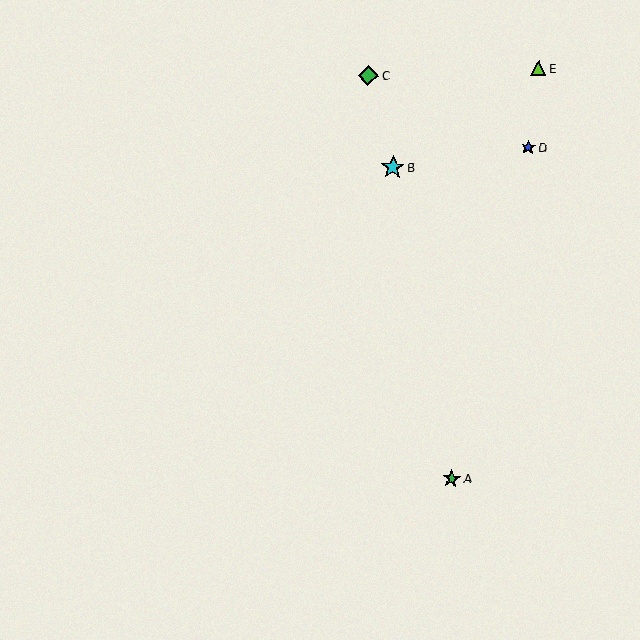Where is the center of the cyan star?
The center of the cyan star is at (393, 167).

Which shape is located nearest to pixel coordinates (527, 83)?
The lime triangle (labeled E) at (538, 68) is nearest to that location.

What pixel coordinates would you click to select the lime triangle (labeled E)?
Click at (538, 68) to select the lime triangle E.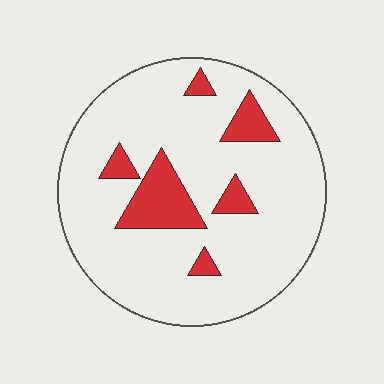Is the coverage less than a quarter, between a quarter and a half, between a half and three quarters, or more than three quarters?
Less than a quarter.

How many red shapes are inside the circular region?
6.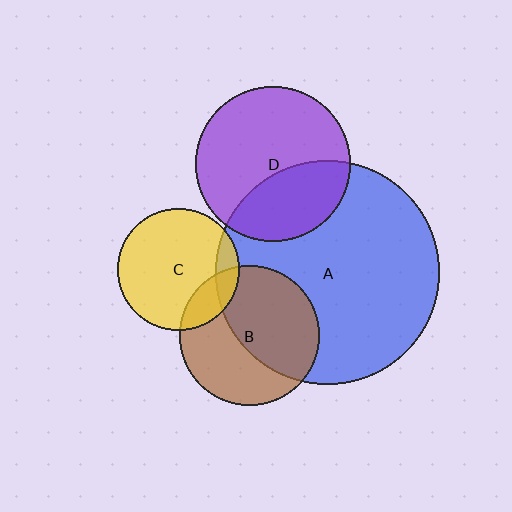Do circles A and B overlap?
Yes.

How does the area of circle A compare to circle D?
Approximately 2.1 times.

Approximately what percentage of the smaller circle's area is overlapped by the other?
Approximately 55%.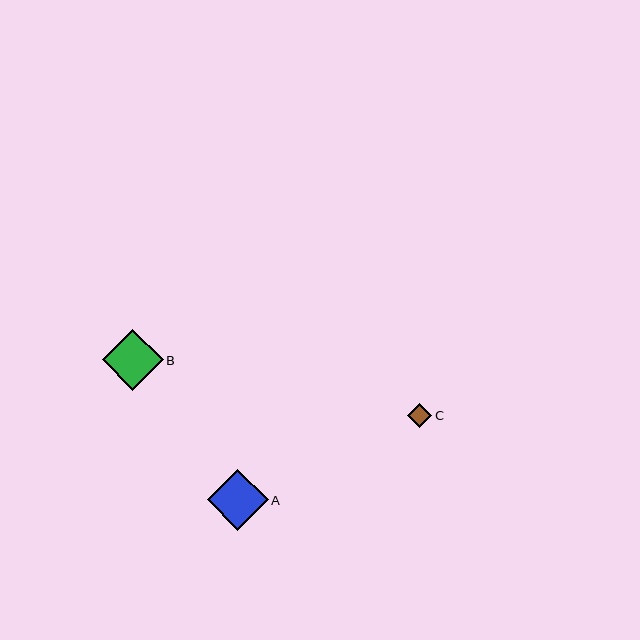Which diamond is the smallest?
Diamond C is the smallest with a size of approximately 25 pixels.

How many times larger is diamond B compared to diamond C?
Diamond B is approximately 2.5 times the size of diamond C.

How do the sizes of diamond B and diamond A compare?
Diamond B and diamond A are approximately the same size.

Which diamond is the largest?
Diamond B is the largest with a size of approximately 61 pixels.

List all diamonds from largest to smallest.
From largest to smallest: B, A, C.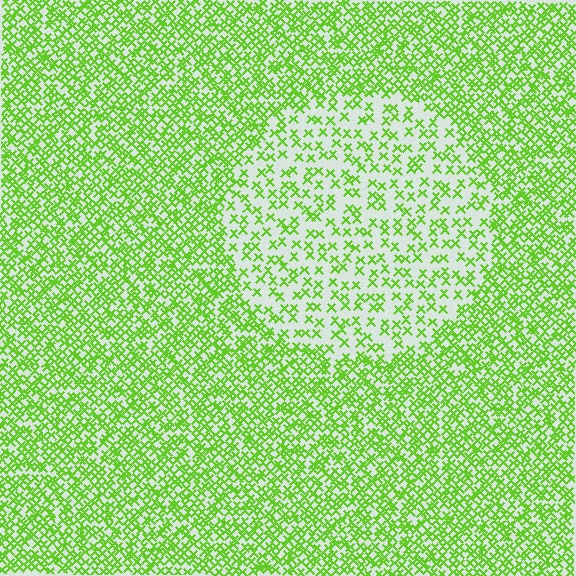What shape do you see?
I see a circle.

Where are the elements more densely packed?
The elements are more densely packed outside the circle boundary.